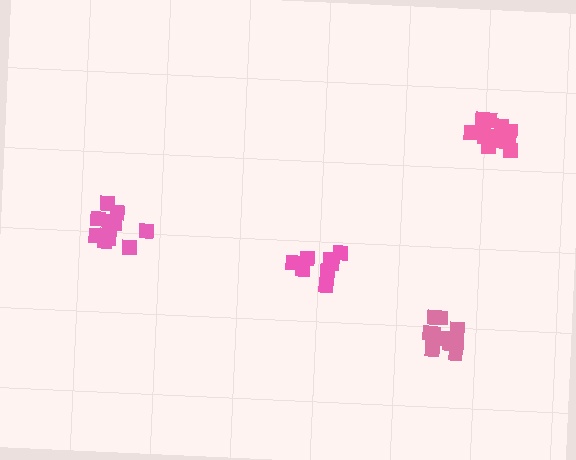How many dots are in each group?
Group 1: 8 dots, Group 2: 12 dots, Group 3: 12 dots, Group 4: 14 dots (46 total).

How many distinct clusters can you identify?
There are 4 distinct clusters.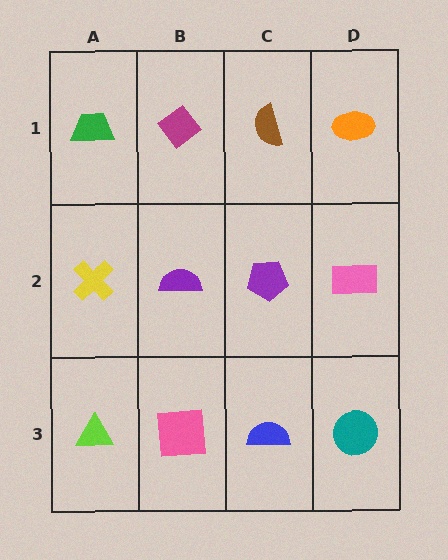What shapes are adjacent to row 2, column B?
A magenta diamond (row 1, column B), a pink square (row 3, column B), a yellow cross (row 2, column A), a purple pentagon (row 2, column C).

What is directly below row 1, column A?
A yellow cross.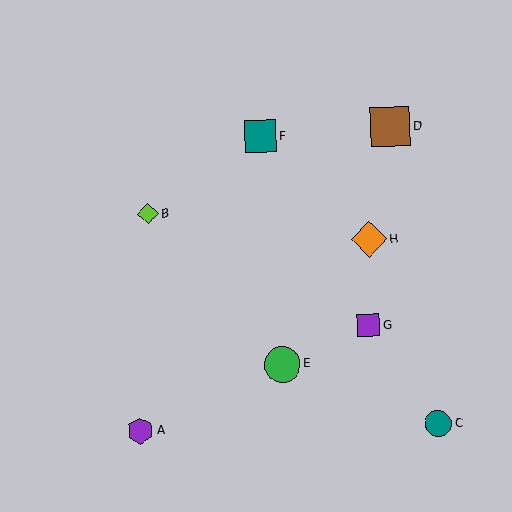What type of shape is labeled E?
Shape E is a green circle.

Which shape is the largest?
The brown square (labeled D) is the largest.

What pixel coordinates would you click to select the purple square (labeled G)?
Click at (369, 325) to select the purple square G.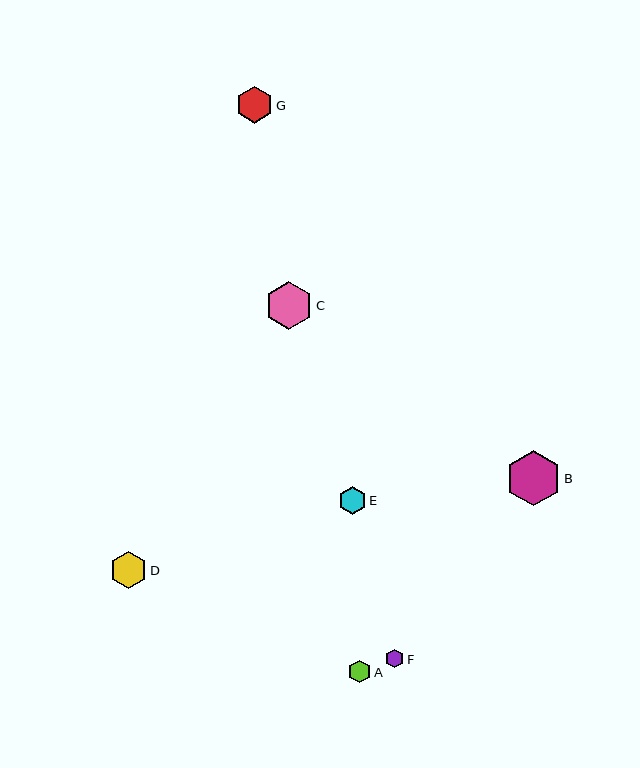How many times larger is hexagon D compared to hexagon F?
Hexagon D is approximately 2.0 times the size of hexagon F.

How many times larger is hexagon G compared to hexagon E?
Hexagon G is approximately 1.4 times the size of hexagon E.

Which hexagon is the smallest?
Hexagon F is the smallest with a size of approximately 18 pixels.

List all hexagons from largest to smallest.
From largest to smallest: B, C, D, G, E, A, F.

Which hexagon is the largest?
Hexagon B is the largest with a size of approximately 55 pixels.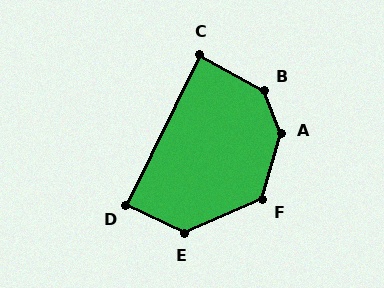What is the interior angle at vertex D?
Approximately 90 degrees (approximately right).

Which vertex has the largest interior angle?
A, at approximately 143 degrees.